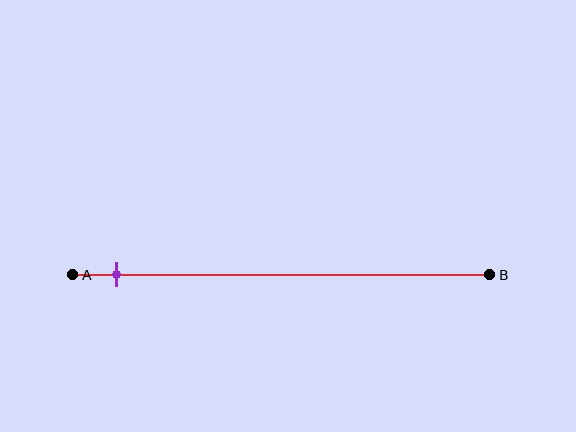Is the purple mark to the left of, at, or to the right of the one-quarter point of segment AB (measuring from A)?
The purple mark is to the left of the one-quarter point of segment AB.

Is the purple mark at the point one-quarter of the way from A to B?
No, the mark is at about 10% from A, not at the 25% one-quarter point.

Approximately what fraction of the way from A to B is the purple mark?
The purple mark is approximately 10% of the way from A to B.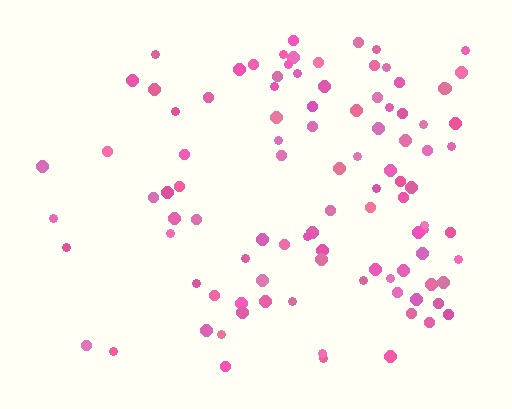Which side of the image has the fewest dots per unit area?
The left.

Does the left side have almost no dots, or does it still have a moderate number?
Still a moderate number, just noticeably fewer than the right.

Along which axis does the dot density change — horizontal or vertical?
Horizontal.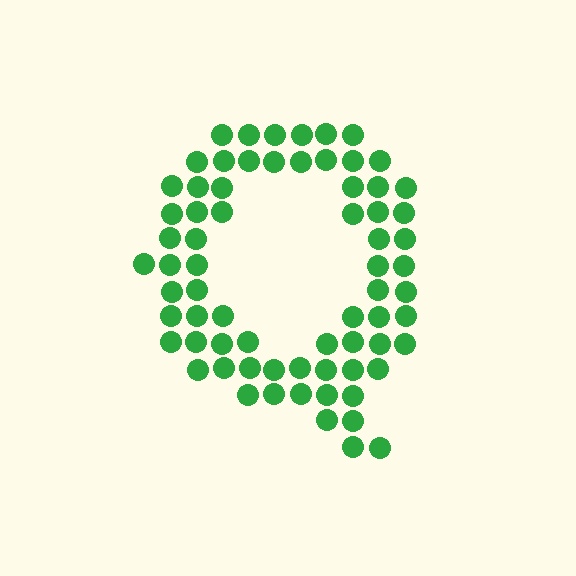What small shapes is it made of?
It is made of small circles.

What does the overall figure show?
The overall figure shows the letter Q.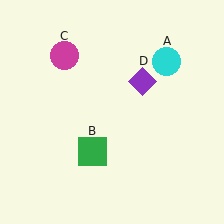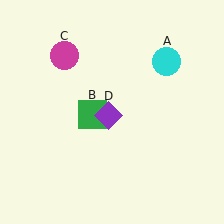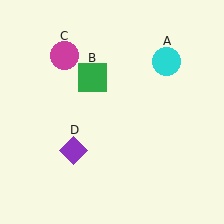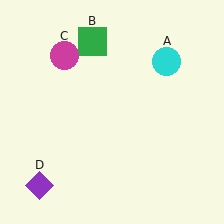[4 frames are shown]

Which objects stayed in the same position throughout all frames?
Cyan circle (object A) and magenta circle (object C) remained stationary.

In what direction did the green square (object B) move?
The green square (object B) moved up.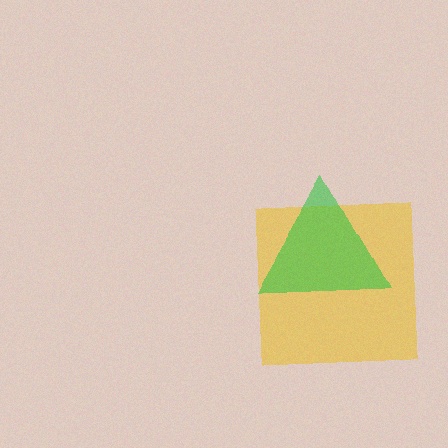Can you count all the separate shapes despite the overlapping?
Yes, there are 2 separate shapes.